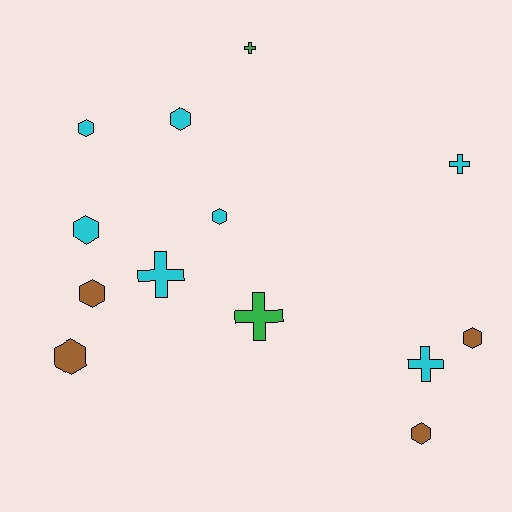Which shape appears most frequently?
Hexagon, with 8 objects.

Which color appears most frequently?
Cyan, with 7 objects.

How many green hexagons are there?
There are no green hexagons.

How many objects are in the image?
There are 13 objects.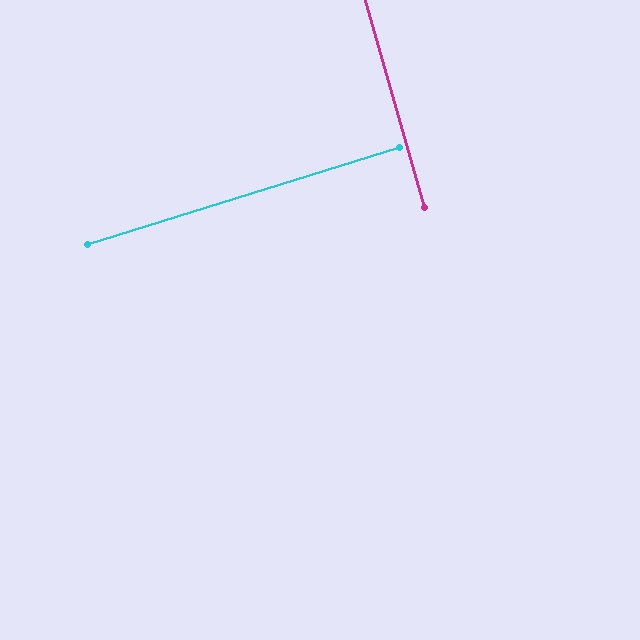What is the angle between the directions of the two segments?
Approximately 89 degrees.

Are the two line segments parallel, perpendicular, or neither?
Perpendicular — they meet at approximately 89°.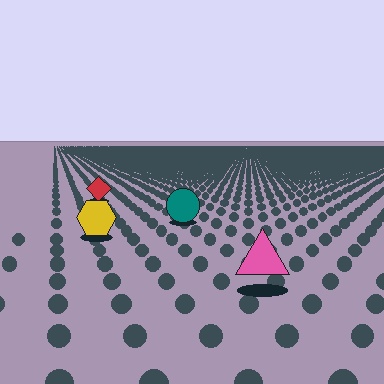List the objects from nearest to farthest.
From nearest to farthest: the pink triangle, the yellow hexagon, the teal circle, the red diamond.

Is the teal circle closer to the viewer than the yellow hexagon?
No. The yellow hexagon is closer — you can tell from the texture gradient: the ground texture is coarser near it.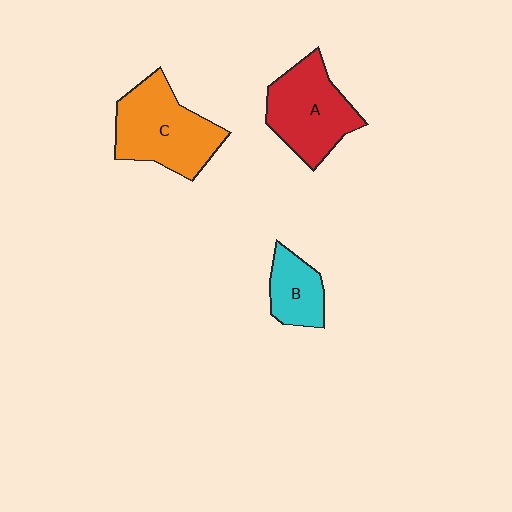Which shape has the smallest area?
Shape B (cyan).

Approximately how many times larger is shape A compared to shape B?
Approximately 1.9 times.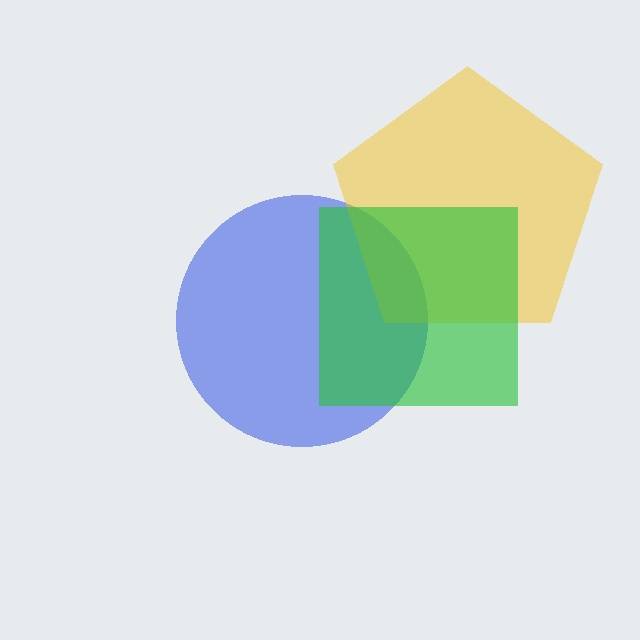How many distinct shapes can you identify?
There are 3 distinct shapes: a blue circle, a yellow pentagon, a green square.